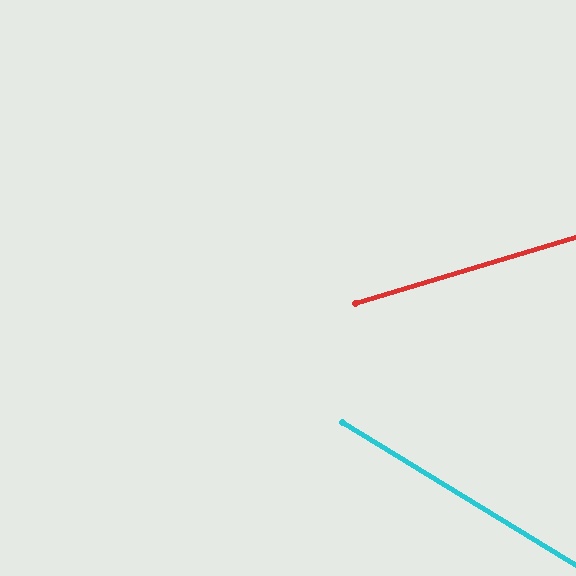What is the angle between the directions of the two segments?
Approximately 48 degrees.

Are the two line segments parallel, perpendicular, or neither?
Neither parallel nor perpendicular — they differ by about 48°.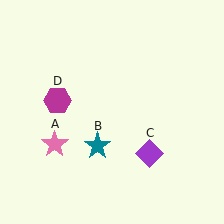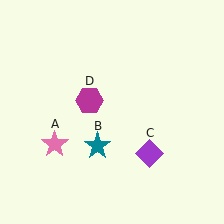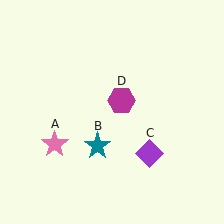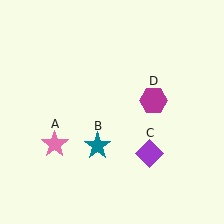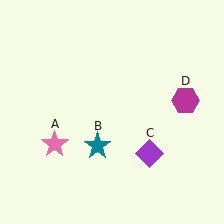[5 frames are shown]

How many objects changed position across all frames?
1 object changed position: magenta hexagon (object D).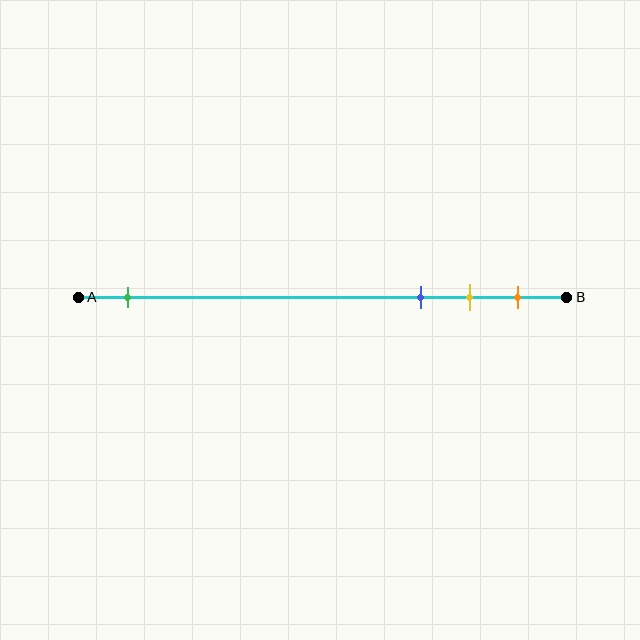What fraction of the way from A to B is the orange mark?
The orange mark is approximately 90% (0.9) of the way from A to B.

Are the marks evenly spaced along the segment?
No, the marks are not evenly spaced.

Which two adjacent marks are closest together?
The yellow and orange marks are the closest adjacent pair.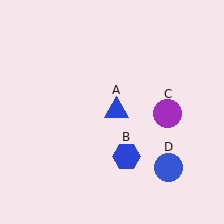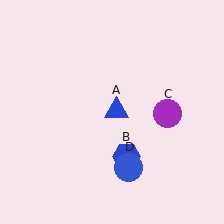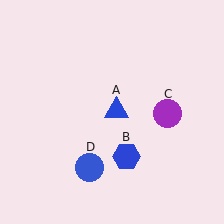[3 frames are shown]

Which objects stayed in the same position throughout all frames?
Blue triangle (object A) and blue hexagon (object B) and purple circle (object C) remained stationary.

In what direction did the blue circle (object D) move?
The blue circle (object D) moved left.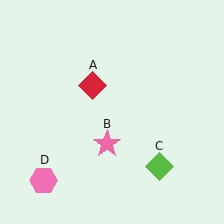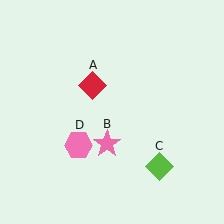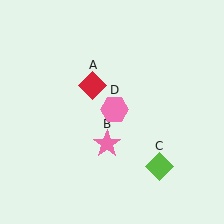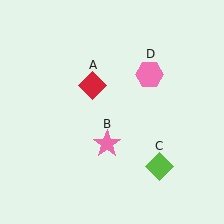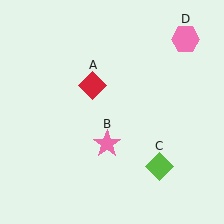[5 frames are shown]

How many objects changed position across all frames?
1 object changed position: pink hexagon (object D).